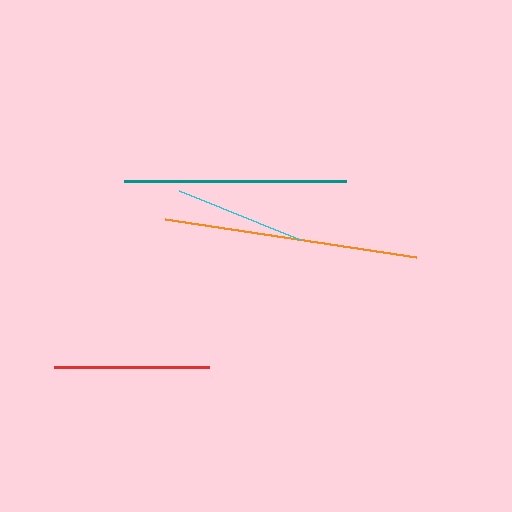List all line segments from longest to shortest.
From longest to shortest: orange, teal, red, cyan.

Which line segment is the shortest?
The cyan line is the shortest at approximately 131 pixels.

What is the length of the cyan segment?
The cyan segment is approximately 131 pixels long.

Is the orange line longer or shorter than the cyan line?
The orange line is longer than the cyan line.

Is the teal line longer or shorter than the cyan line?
The teal line is longer than the cyan line.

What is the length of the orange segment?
The orange segment is approximately 254 pixels long.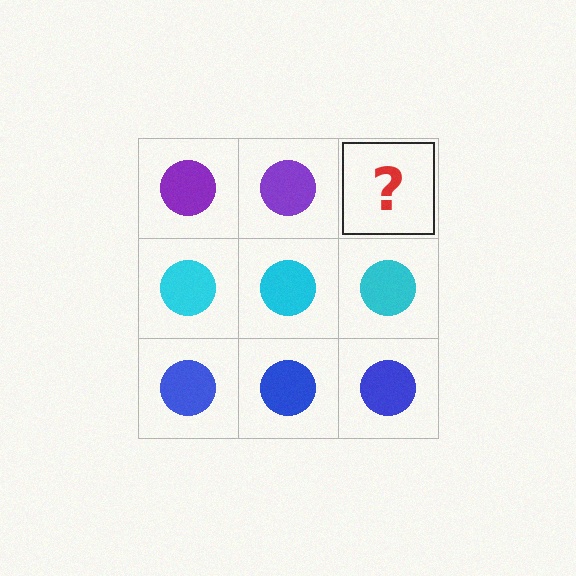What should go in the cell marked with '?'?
The missing cell should contain a purple circle.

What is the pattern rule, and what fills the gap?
The rule is that each row has a consistent color. The gap should be filled with a purple circle.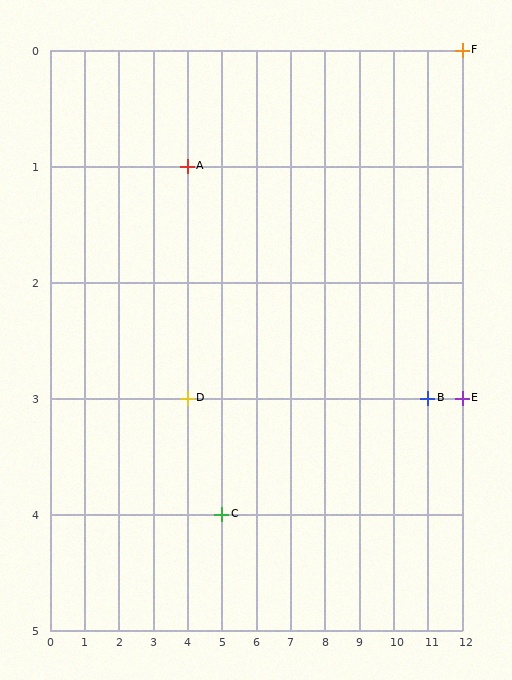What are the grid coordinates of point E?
Point E is at grid coordinates (12, 3).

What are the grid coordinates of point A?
Point A is at grid coordinates (4, 1).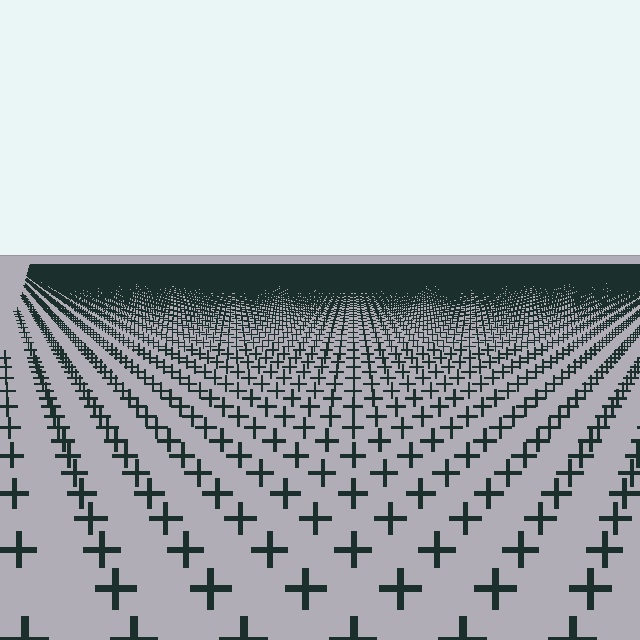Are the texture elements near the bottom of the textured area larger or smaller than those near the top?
Larger. Near the bottom, elements are closer to the viewer and appear at a bigger on-screen size.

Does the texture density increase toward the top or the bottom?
Density increases toward the top.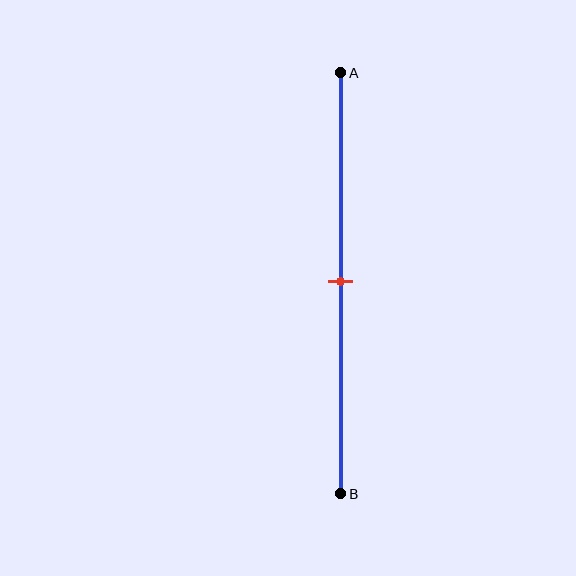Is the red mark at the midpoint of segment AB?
Yes, the mark is approximately at the midpoint.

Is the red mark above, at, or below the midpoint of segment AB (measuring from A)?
The red mark is approximately at the midpoint of segment AB.